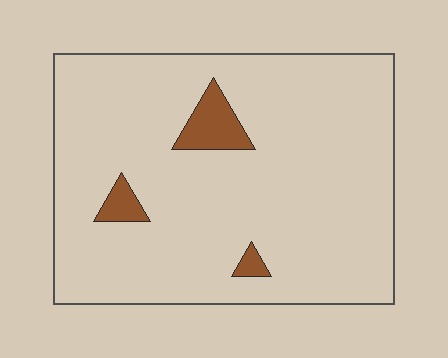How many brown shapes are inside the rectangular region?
3.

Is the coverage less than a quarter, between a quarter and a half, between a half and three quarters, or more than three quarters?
Less than a quarter.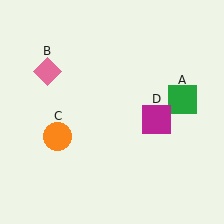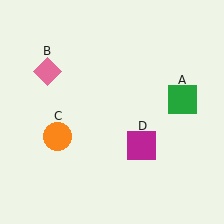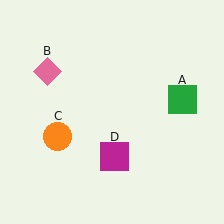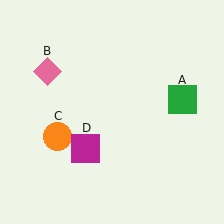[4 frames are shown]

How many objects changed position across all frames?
1 object changed position: magenta square (object D).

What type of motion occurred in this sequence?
The magenta square (object D) rotated clockwise around the center of the scene.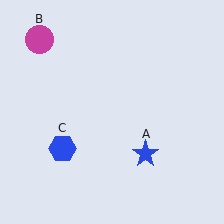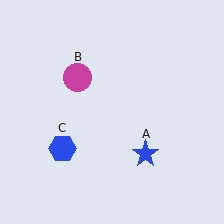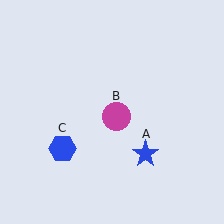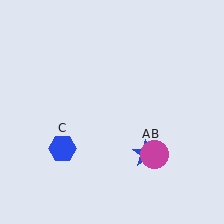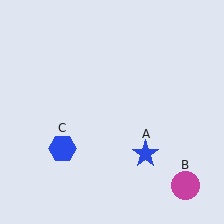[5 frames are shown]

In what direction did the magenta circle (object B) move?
The magenta circle (object B) moved down and to the right.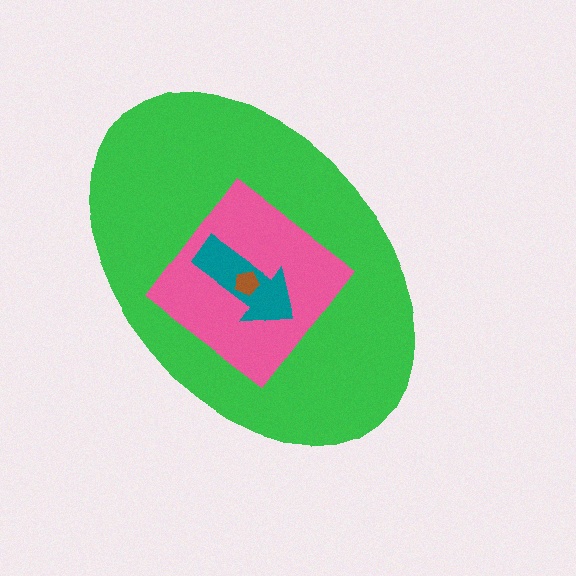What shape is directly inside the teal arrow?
The brown pentagon.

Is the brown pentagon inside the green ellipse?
Yes.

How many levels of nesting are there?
4.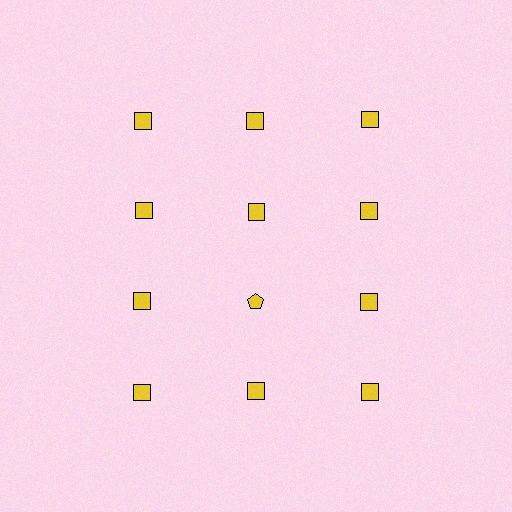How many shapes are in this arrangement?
There are 12 shapes arranged in a grid pattern.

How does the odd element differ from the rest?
It has a different shape: pentagon instead of square.